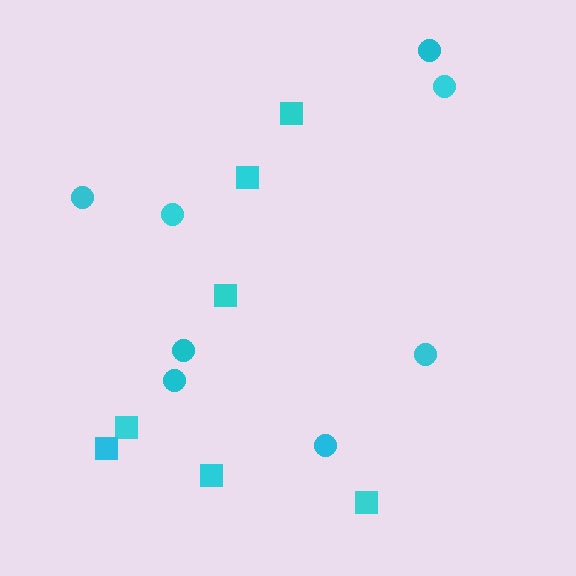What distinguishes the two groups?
There are 2 groups: one group of squares (7) and one group of circles (8).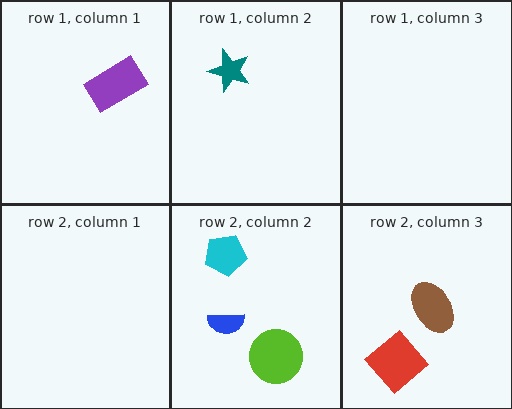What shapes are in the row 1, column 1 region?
The purple rectangle.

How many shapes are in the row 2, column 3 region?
2.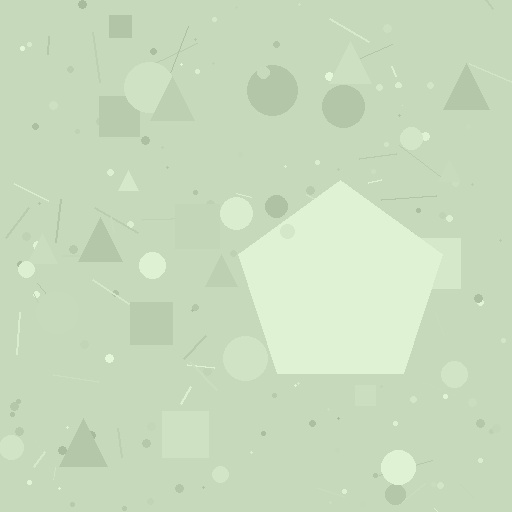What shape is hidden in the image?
A pentagon is hidden in the image.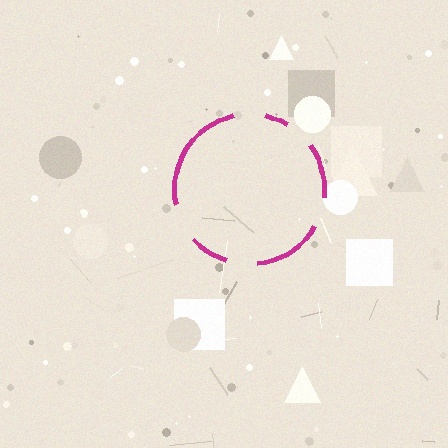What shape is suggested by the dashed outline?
The dashed outline suggests a circle.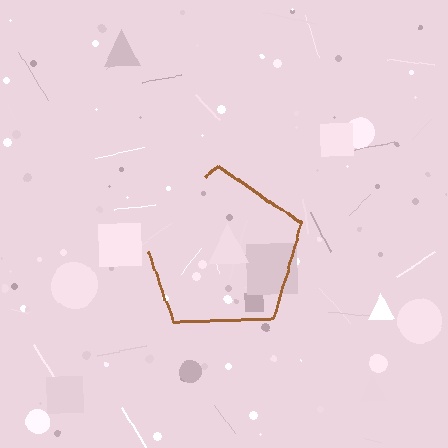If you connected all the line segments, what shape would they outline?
They would outline a pentagon.